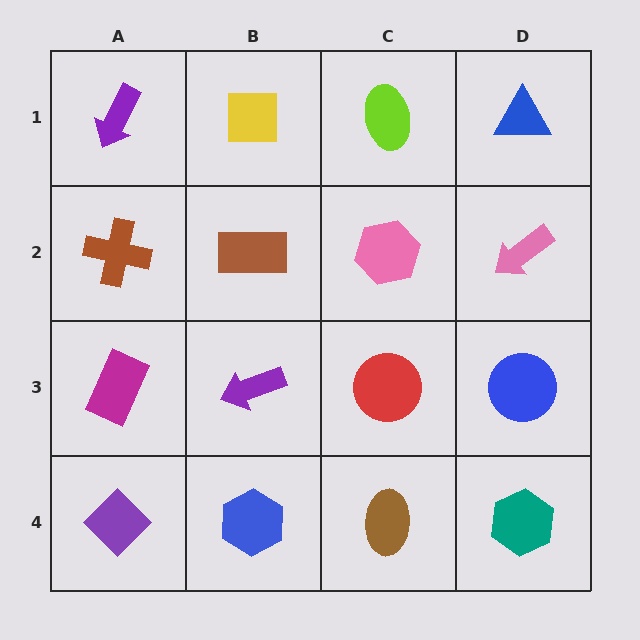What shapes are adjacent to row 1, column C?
A pink hexagon (row 2, column C), a yellow square (row 1, column B), a blue triangle (row 1, column D).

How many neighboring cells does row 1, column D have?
2.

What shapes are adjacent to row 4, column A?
A magenta rectangle (row 3, column A), a blue hexagon (row 4, column B).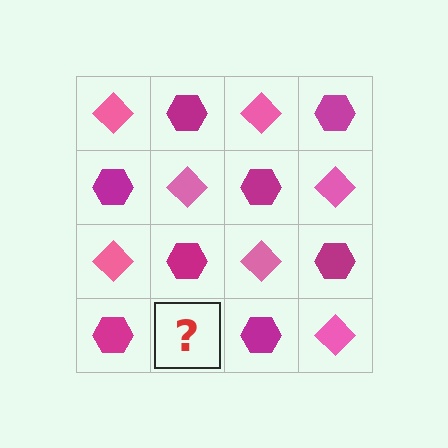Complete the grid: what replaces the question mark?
The question mark should be replaced with a pink diamond.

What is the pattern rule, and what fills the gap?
The rule is that it alternates pink diamond and magenta hexagon in a checkerboard pattern. The gap should be filled with a pink diamond.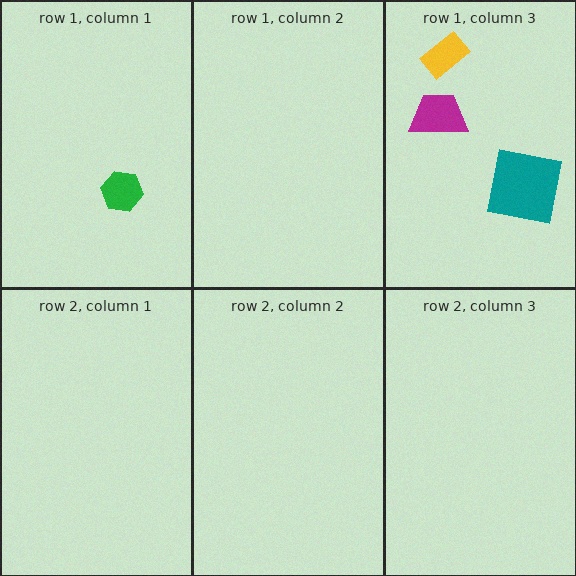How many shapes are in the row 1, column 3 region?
3.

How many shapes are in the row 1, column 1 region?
1.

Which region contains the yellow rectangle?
The row 1, column 3 region.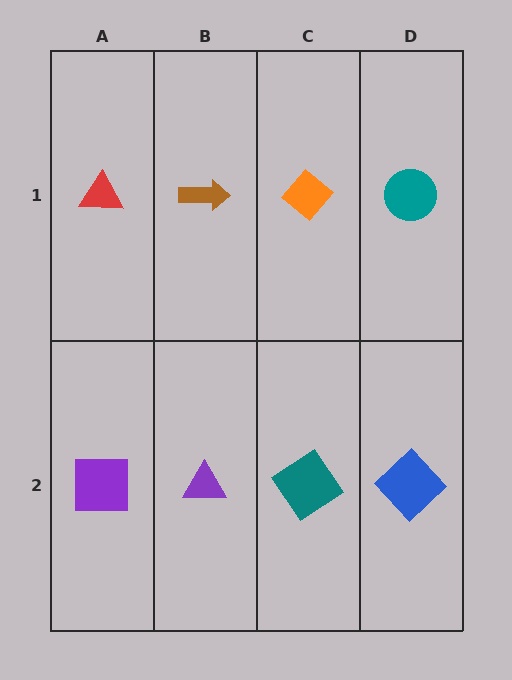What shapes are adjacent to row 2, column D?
A teal circle (row 1, column D), a teal diamond (row 2, column C).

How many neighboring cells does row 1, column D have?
2.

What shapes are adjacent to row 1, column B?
A purple triangle (row 2, column B), a red triangle (row 1, column A), an orange diamond (row 1, column C).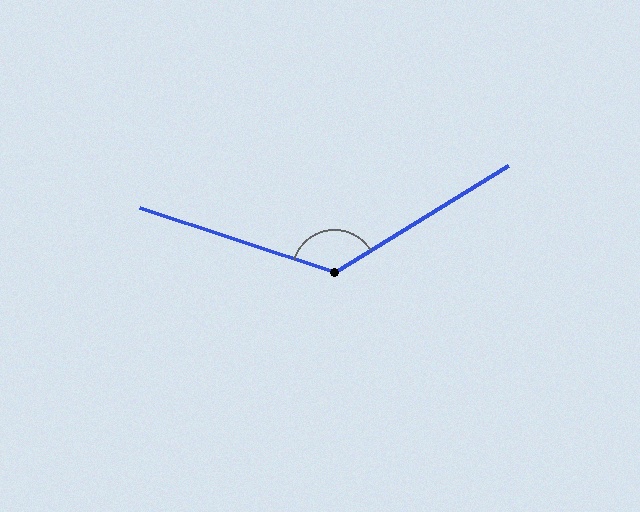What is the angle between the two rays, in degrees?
Approximately 130 degrees.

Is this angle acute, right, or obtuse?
It is obtuse.